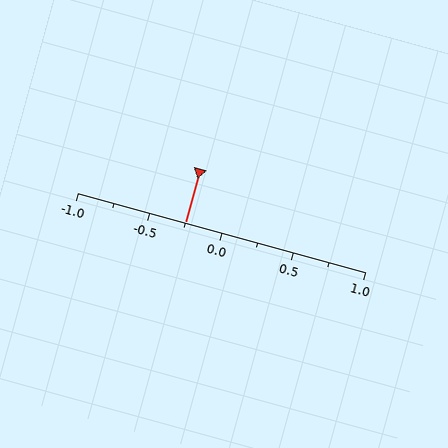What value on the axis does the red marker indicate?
The marker indicates approximately -0.25.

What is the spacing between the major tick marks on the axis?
The major ticks are spaced 0.5 apart.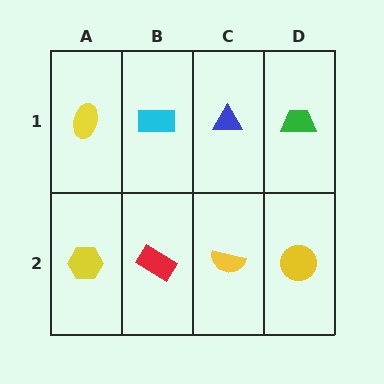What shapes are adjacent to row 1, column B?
A red rectangle (row 2, column B), a yellow ellipse (row 1, column A), a blue triangle (row 1, column C).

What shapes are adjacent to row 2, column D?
A green trapezoid (row 1, column D), a yellow semicircle (row 2, column C).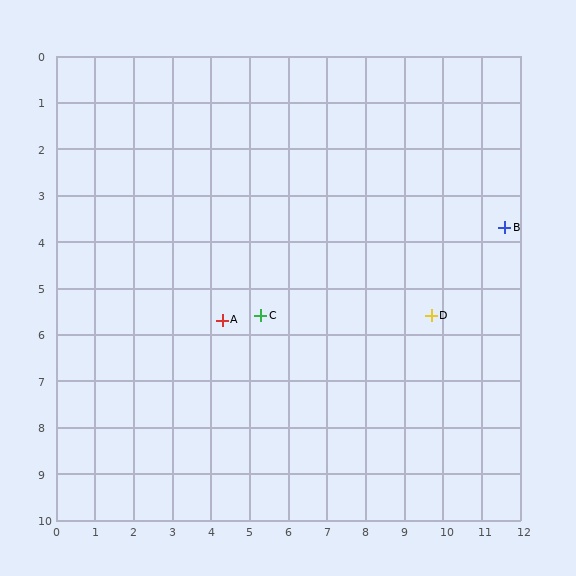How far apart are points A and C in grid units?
Points A and C are about 1.0 grid units apart.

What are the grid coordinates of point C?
Point C is at approximately (5.3, 5.6).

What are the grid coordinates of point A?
Point A is at approximately (4.3, 5.7).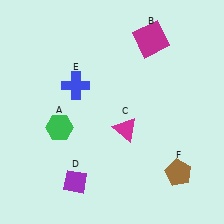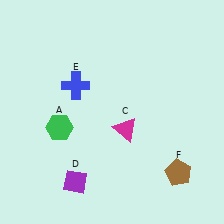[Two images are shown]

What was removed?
The magenta square (B) was removed in Image 2.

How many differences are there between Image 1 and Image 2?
There is 1 difference between the two images.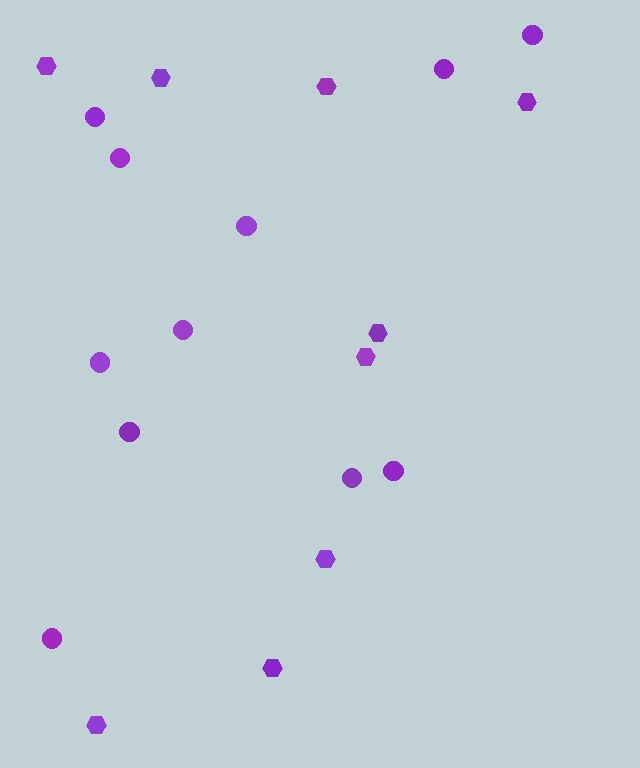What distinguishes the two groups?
There are 2 groups: one group of hexagons (9) and one group of circles (11).